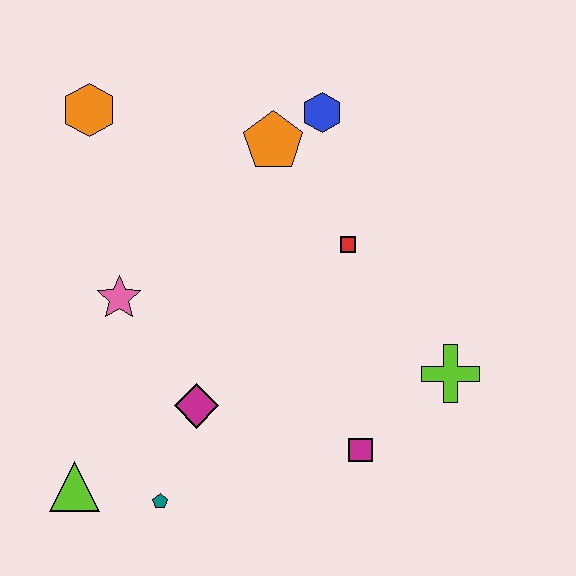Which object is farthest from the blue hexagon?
The lime triangle is farthest from the blue hexagon.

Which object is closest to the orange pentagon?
The blue hexagon is closest to the orange pentagon.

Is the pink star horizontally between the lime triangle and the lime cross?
Yes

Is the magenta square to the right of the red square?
Yes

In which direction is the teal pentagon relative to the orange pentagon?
The teal pentagon is below the orange pentagon.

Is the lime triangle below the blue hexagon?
Yes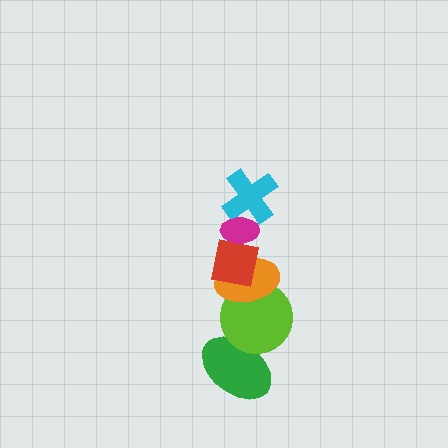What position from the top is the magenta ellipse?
The magenta ellipse is 1st from the top.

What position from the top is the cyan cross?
The cyan cross is 2nd from the top.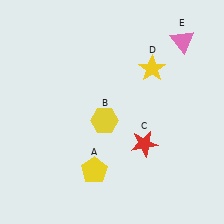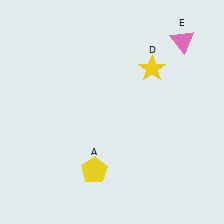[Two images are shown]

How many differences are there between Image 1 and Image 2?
There are 2 differences between the two images.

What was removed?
The red star (C), the yellow hexagon (B) were removed in Image 2.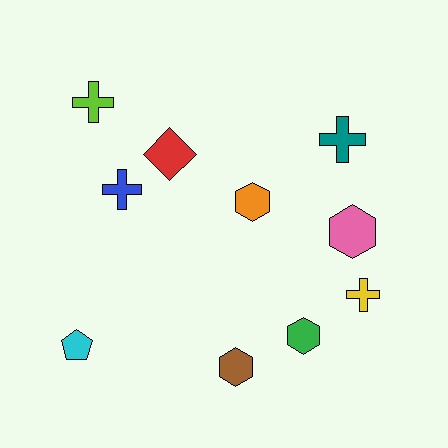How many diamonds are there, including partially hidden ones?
There is 1 diamond.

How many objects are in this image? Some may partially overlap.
There are 10 objects.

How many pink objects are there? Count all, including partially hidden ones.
There is 1 pink object.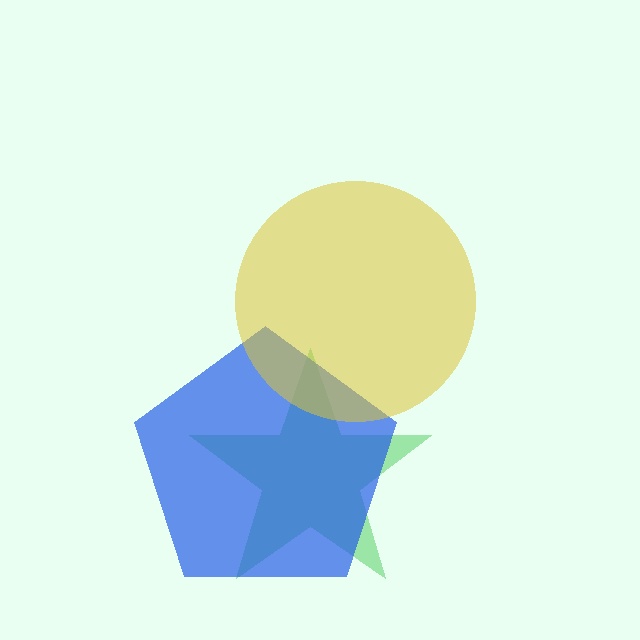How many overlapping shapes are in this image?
There are 3 overlapping shapes in the image.